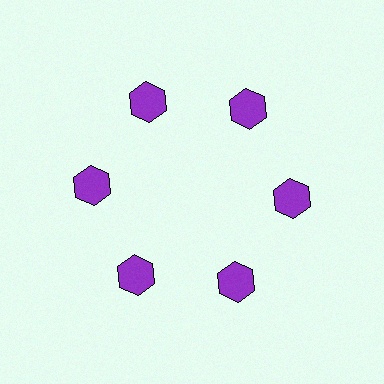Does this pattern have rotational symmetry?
Yes, this pattern has 6-fold rotational symmetry. It looks the same after rotating 60 degrees around the center.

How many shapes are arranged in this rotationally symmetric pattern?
There are 6 shapes, arranged in 6 groups of 1.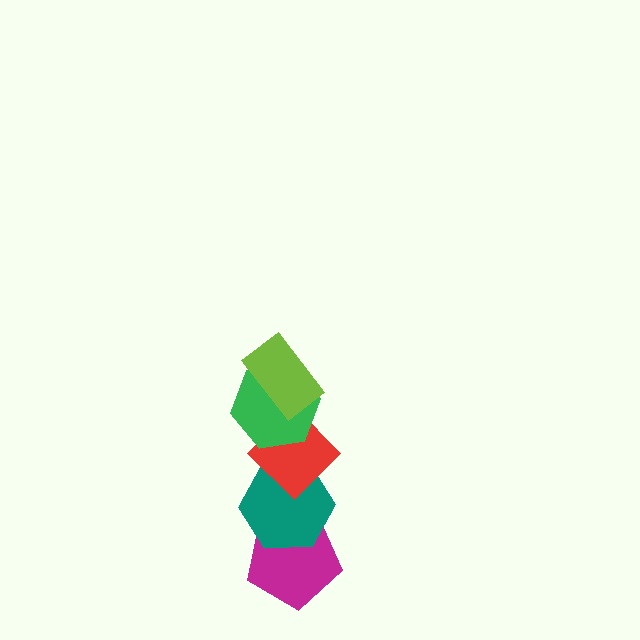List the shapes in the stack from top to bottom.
From top to bottom: the lime rectangle, the green hexagon, the red diamond, the teal hexagon, the magenta pentagon.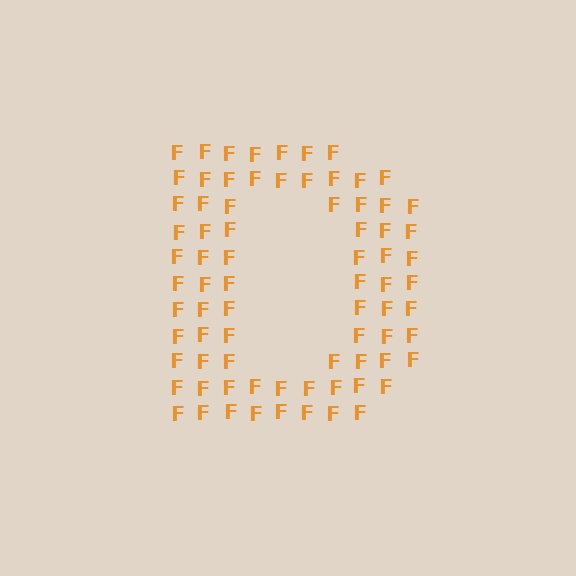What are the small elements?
The small elements are letter F's.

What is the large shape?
The large shape is the letter D.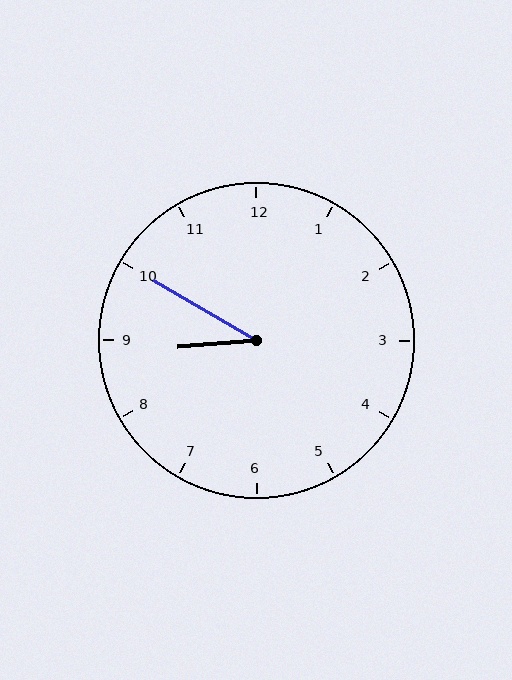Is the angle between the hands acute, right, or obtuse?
It is acute.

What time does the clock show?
8:50.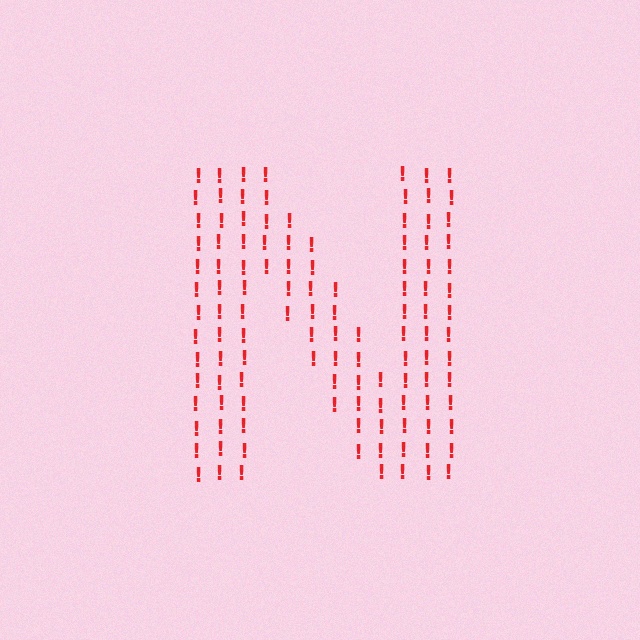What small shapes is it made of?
It is made of small exclamation marks.